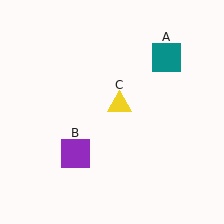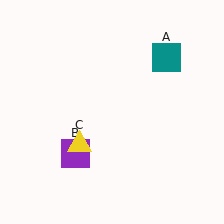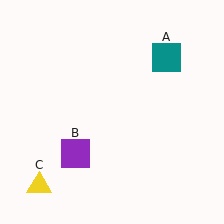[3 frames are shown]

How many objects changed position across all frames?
1 object changed position: yellow triangle (object C).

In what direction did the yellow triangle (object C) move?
The yellow triangle (object C) moved down and to the left.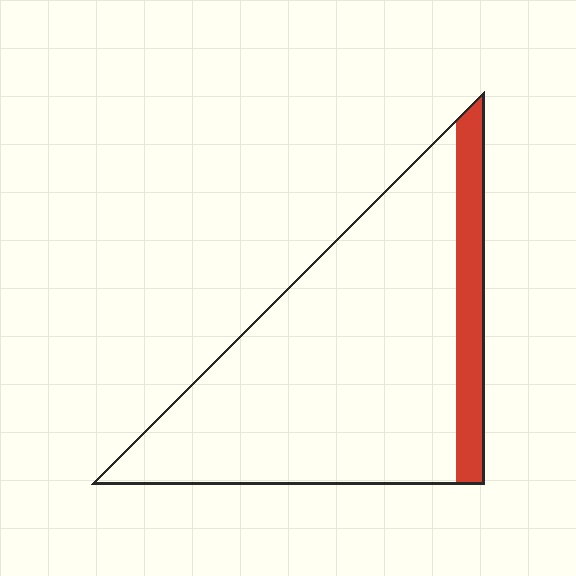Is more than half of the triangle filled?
No.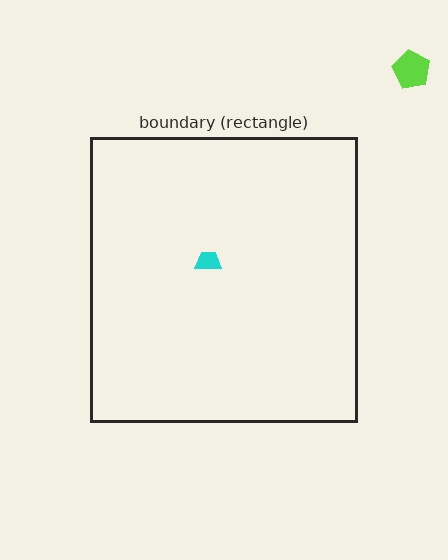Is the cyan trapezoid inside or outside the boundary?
Inside.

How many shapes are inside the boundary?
1 inside, 1 outside.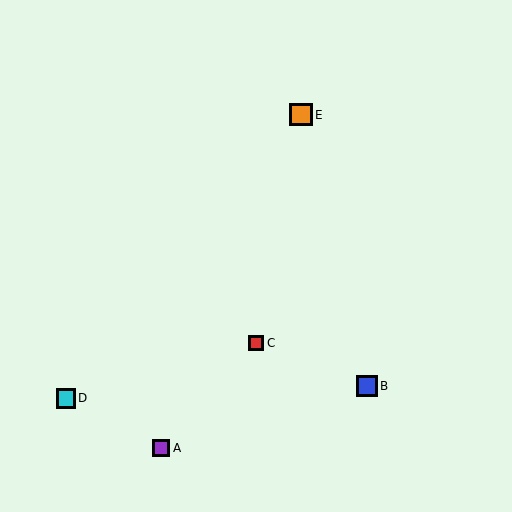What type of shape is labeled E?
Shape E is an orange square.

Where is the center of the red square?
The center of the red square is at (256, 343).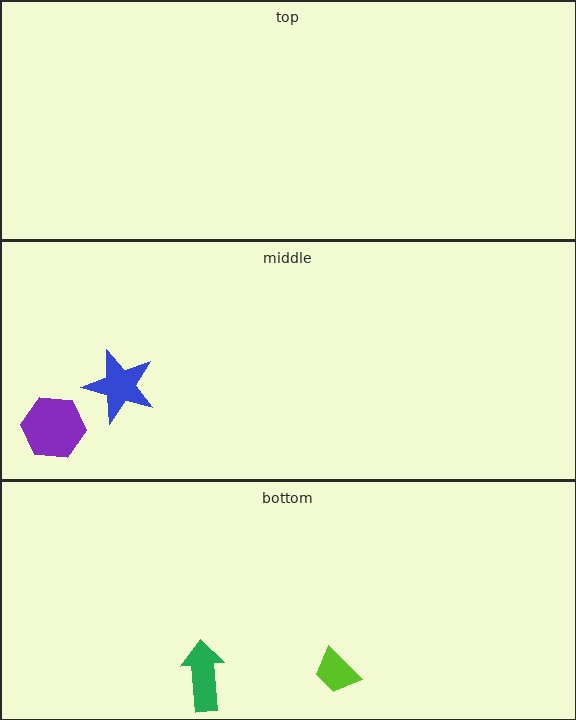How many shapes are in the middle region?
2.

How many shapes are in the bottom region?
2.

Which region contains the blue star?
The middle region.